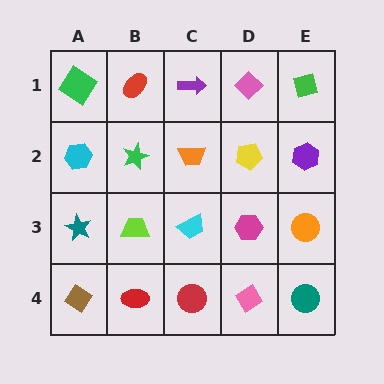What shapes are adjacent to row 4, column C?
A cyan trapezoid (row 3, column C), a red ellipse (row 4, column B), a pink diamond (row 4, column D).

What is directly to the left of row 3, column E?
A magenta hexagon.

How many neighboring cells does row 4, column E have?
2.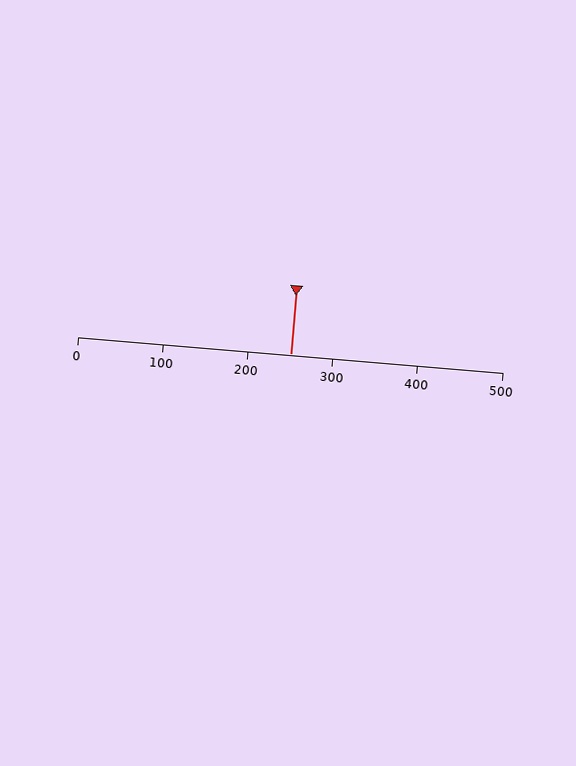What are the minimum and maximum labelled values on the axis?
The axis runs from 0 to 500.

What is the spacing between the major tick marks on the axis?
The major ticks are spaced 100 apart.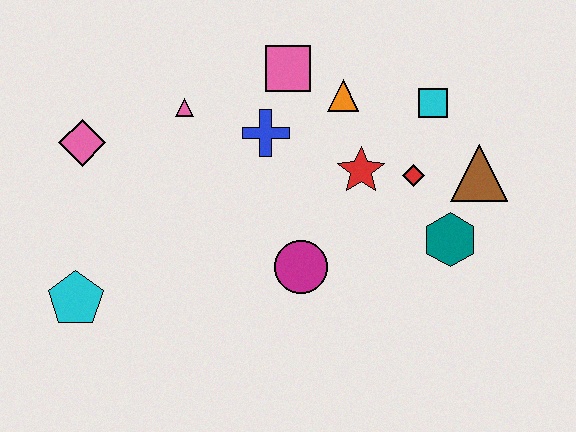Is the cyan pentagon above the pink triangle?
No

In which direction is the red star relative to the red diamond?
The red star is to the left of the red diamond.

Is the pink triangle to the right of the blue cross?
No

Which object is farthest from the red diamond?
The cyan pentagon is farthest from the red diamond.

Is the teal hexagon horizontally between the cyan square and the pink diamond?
No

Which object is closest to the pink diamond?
The pink triangle is closest to the pink diamond.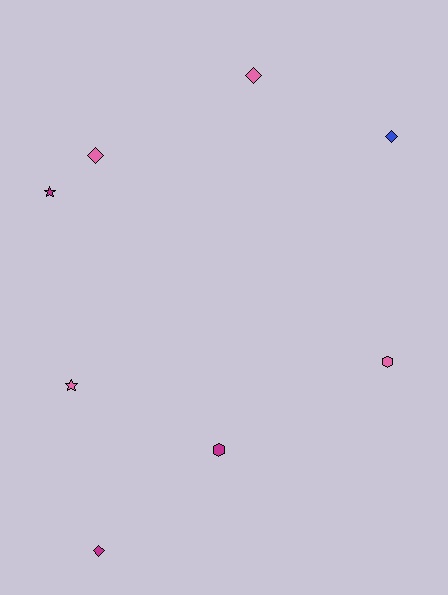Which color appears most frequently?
Pink, with 4 objects.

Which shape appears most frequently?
Diamond, with 4 objects.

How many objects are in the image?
There are 8 objects.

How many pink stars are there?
There is 1 pink star.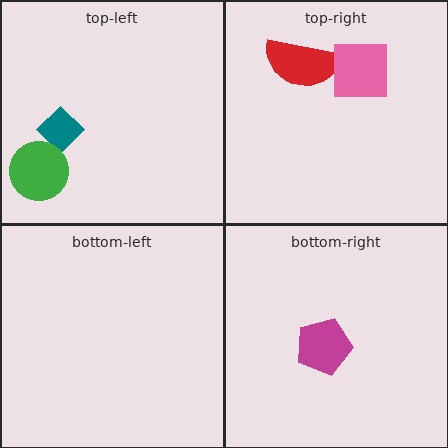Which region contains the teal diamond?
The top-left region.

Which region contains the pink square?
The top-right region.